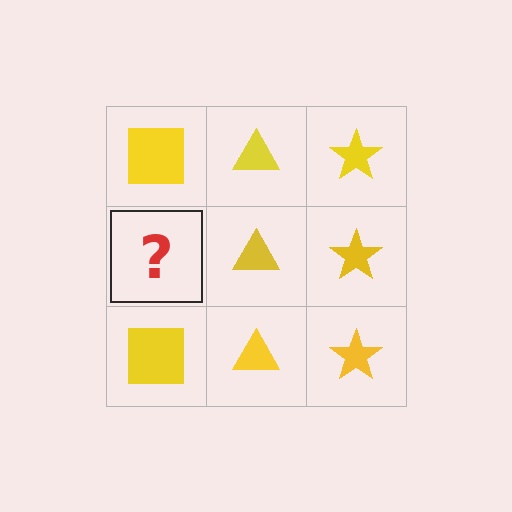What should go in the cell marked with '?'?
The missing cell should contain a yellow square.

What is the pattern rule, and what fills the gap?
The rule is that each column has a consistent shape. The gap should be filled with a yellow square.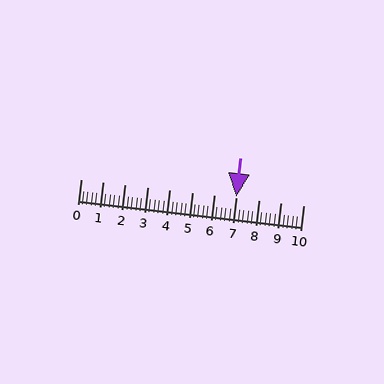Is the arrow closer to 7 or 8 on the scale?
The arrow is closer to 7.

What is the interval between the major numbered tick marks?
The major tick marks are spaced 1 units apart.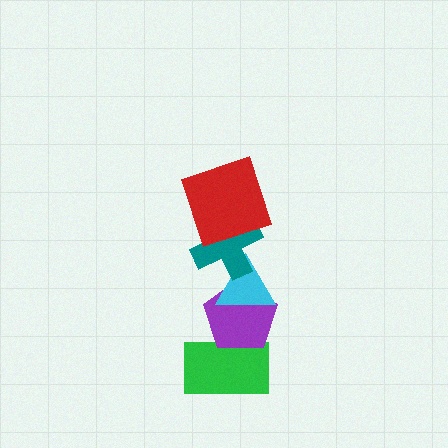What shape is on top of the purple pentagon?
The cyan triangle is on top of the purple pentagon.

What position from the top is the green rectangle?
The green rectangle is 5th from the top.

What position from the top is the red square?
The red square is 1st from the top.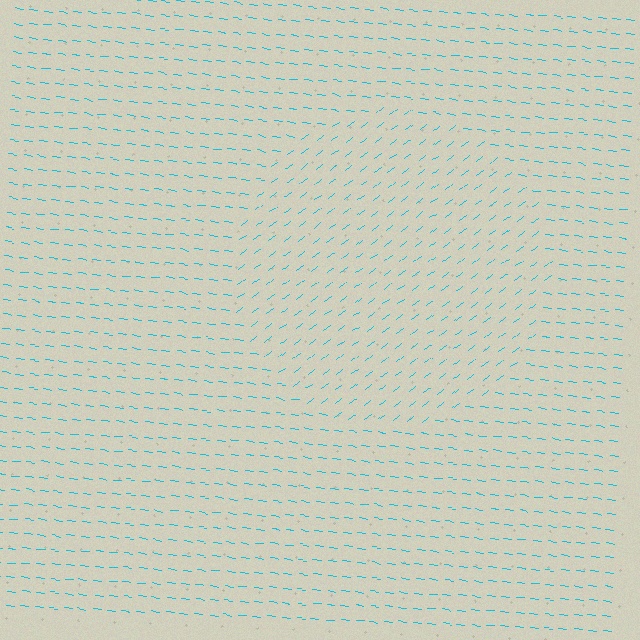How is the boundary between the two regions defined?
The boundary is defined purely by a change in line orientation (approximately 45 degrees difference). All lines are the same color and thickness.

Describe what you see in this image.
The image is filled with small cyan line segments. A circle region in the image has lines oriented differently from the surrounding lines, creating a visible texture boundary.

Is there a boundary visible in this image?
Yes, there is a texture boundary formed by a change in line orientation.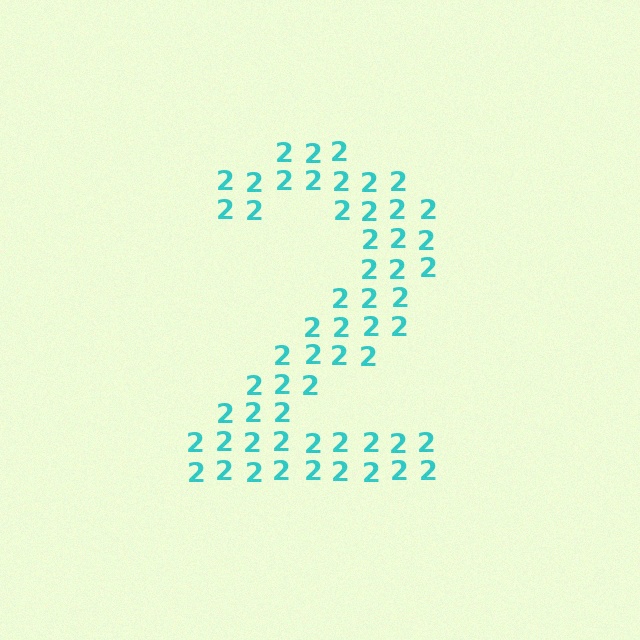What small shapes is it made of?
It is made of small digit 2's.